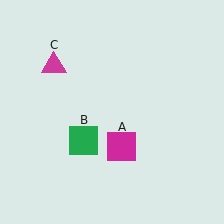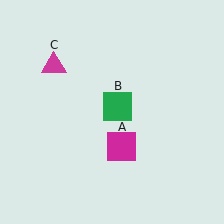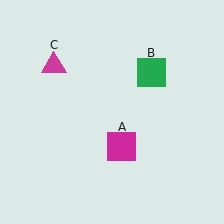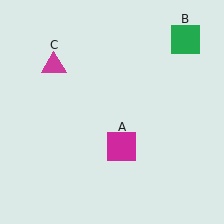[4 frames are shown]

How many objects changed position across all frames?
1 object changed position: green square (object B).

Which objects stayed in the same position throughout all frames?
Magenta square (object A) and magenta triangle (object C) remained stationary.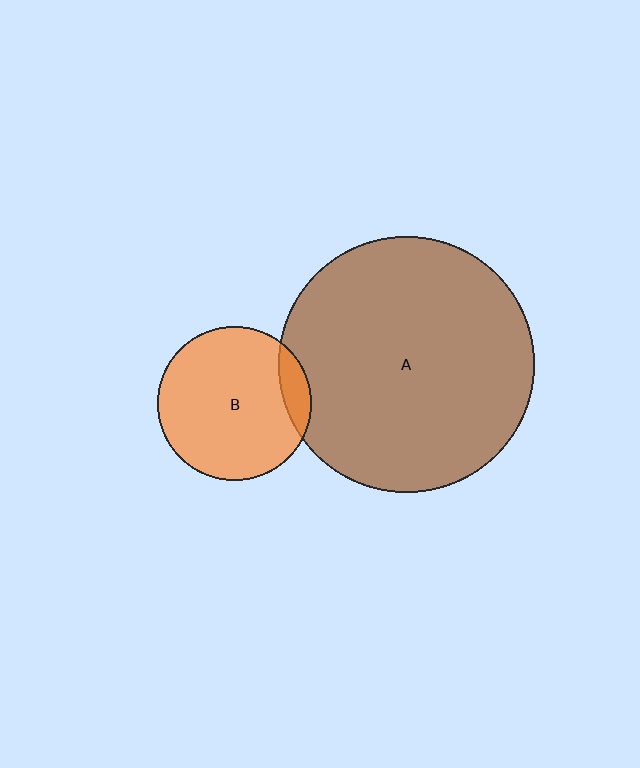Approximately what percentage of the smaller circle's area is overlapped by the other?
Approximately 10%.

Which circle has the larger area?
Circle A (brown).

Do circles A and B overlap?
Yes.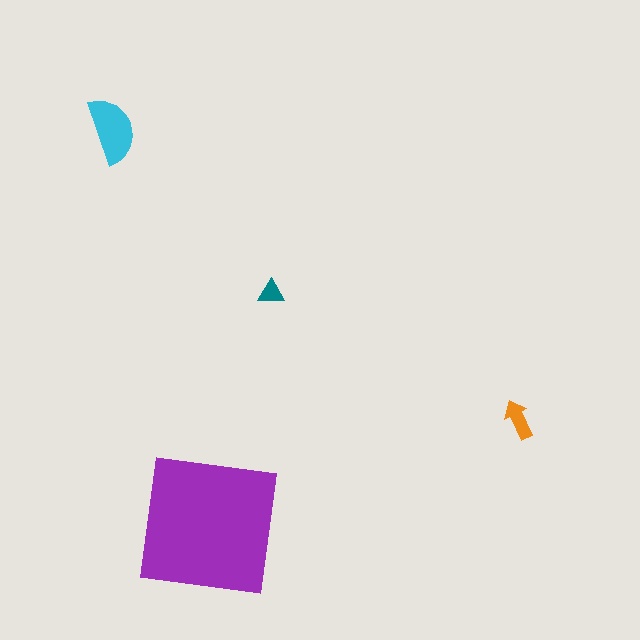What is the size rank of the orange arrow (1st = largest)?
3rd.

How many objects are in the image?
There are 4 objects in the image.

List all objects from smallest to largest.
The teal triangle, the orange arrow, the cyan semicircle, the purple square.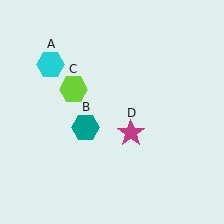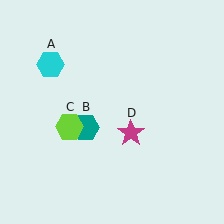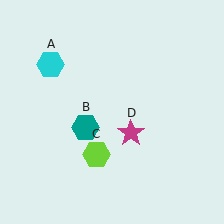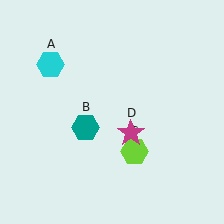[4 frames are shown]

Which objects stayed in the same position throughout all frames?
Cyan hexagon (object A) and teal hexagon (object B) and magenta star (object D) remained stationary.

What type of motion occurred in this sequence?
The lime hexagon (object C) rotated counterclockwise around the center of the scene.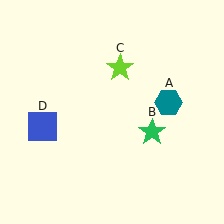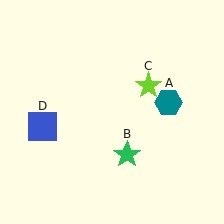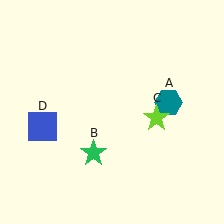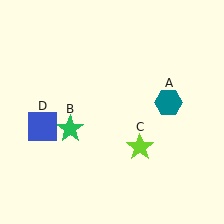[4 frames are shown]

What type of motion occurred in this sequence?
The green star (object B), lime star (object C) rotated clockwise around the center of the scene.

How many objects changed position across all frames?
2 objects changed position: green star (object B), lime star (object C).